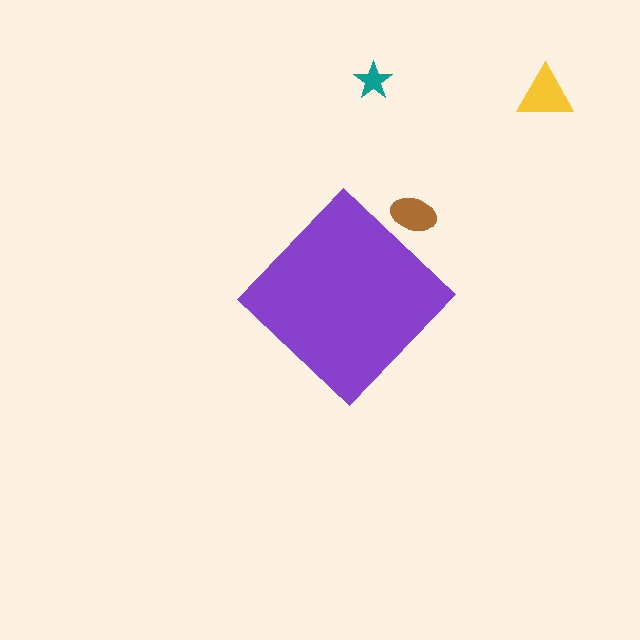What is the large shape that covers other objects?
A purple diamond.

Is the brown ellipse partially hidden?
Yes, the brown ellipse is partially hidden behind the purple diamond.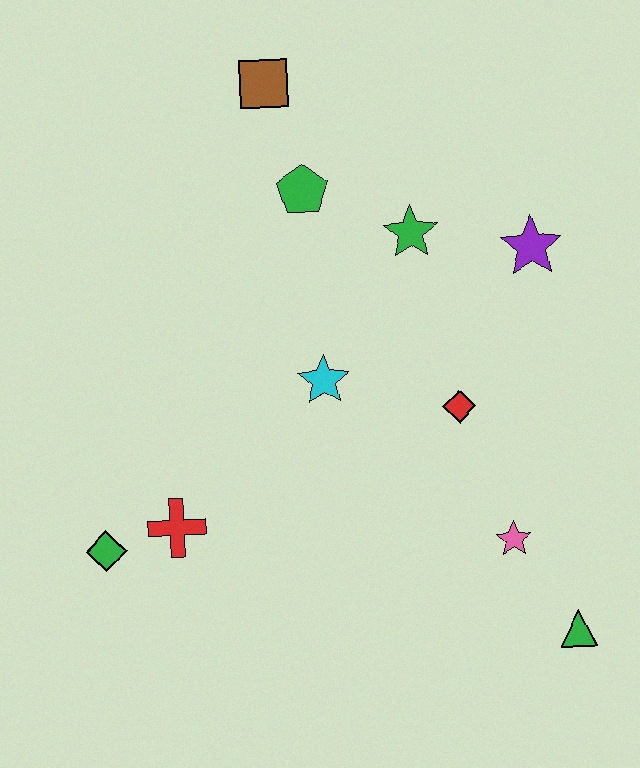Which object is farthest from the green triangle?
The brown square is farthest from the green triangle.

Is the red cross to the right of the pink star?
No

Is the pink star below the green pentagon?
Yes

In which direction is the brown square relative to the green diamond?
The brown square is above the green diamond.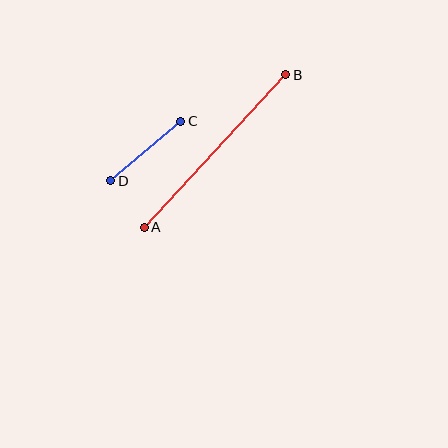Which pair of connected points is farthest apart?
Points A and B are farthest apart.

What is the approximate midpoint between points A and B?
The midpoint is at approximately (215, 151) pixels.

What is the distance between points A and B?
The distance is approximately 208 pixels.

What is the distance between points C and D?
The distance is approximately 92 pixels.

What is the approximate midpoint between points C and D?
The midpoint is at approximately (146, 151) pixels.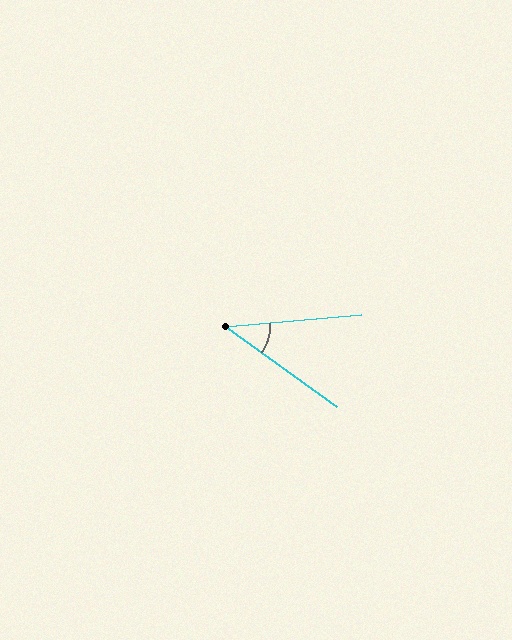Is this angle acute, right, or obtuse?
It is acute.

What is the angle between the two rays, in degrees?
Approximately 41 degrees.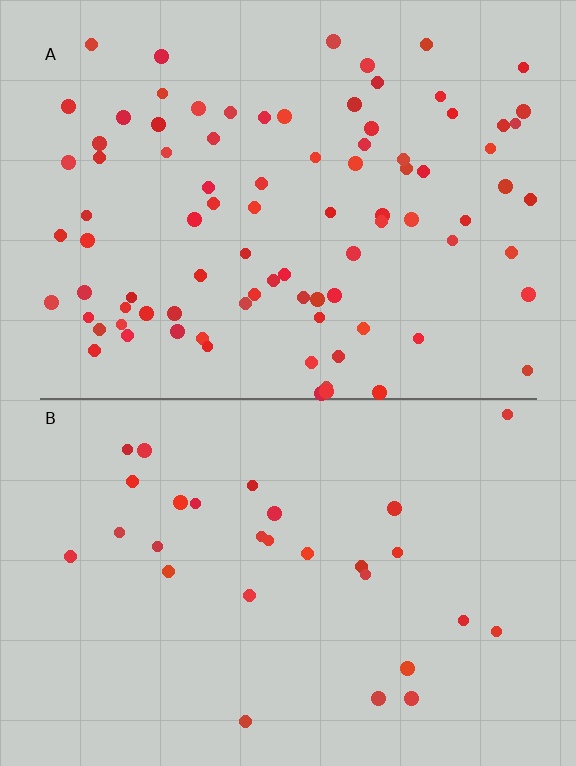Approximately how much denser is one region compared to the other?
Approximately 3.0× — region A over region B.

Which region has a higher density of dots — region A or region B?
A (the top).